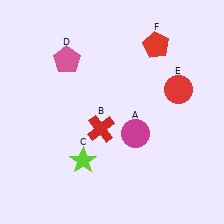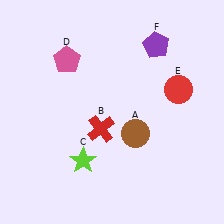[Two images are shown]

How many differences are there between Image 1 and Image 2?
There are 2 differences between the two images.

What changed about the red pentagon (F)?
In Image 1, F is red. In Image 2, it changed to purple.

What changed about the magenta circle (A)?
In Image 1, A is magenta. In Image 2, it changed to brown.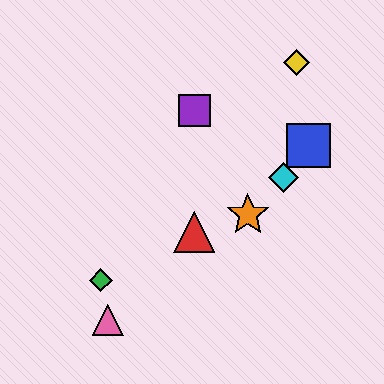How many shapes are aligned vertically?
2 shapes (the red triangle, the purple square) are aligned vertically.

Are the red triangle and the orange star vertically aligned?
No, the red triangle is at x≈194 and the orange star is at x≈248.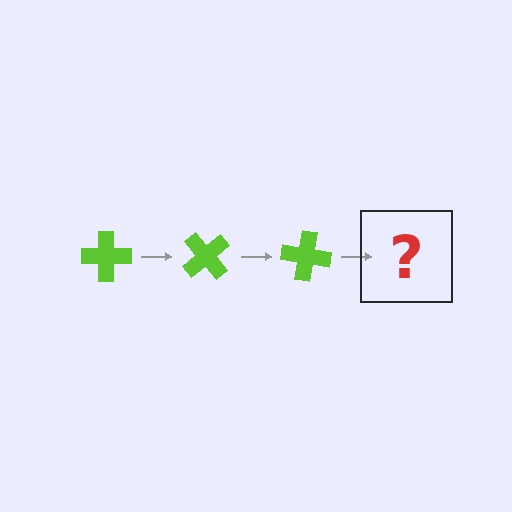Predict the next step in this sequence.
The next step is a lime cross rotated 150 degrees.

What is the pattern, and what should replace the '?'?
The pattern is that the cross rotates 50 degrees each step. The '?' should be a lime cross rotated 150 degrees.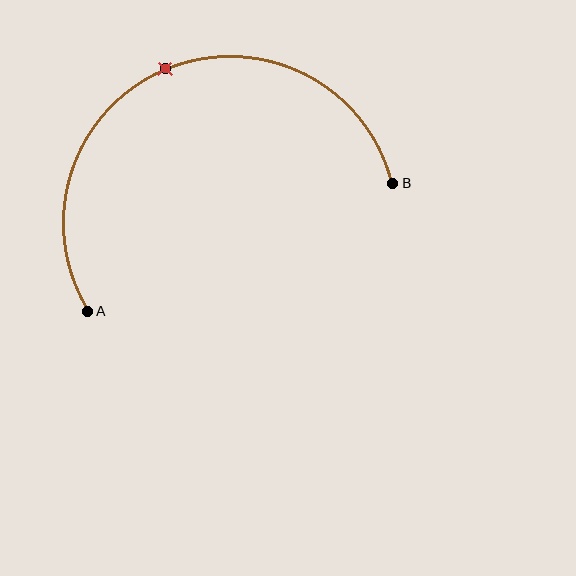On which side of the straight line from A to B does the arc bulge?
The arc bulges above the straight line connecting A and B.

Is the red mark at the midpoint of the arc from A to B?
Yes. The red mark lies on the arc at equal arc-length from both A and B — it is the arc midpoint.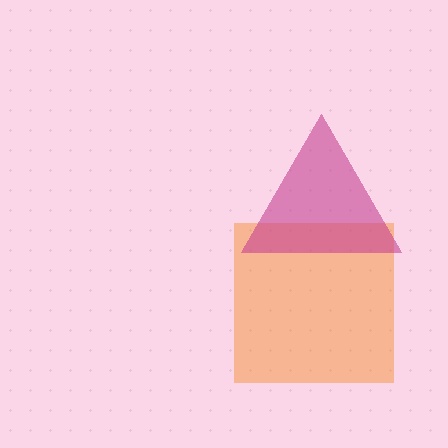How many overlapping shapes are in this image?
There are 2 overlapping shapes in the image.